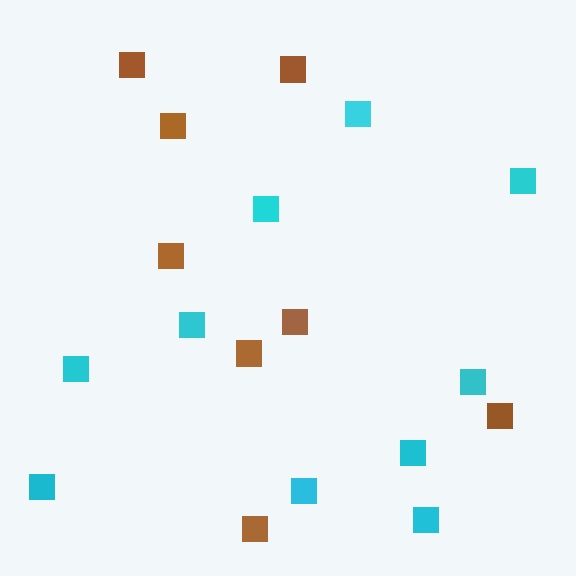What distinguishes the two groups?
There are 2 groups: one group of cyan squares (10) and one group of brown squares (8).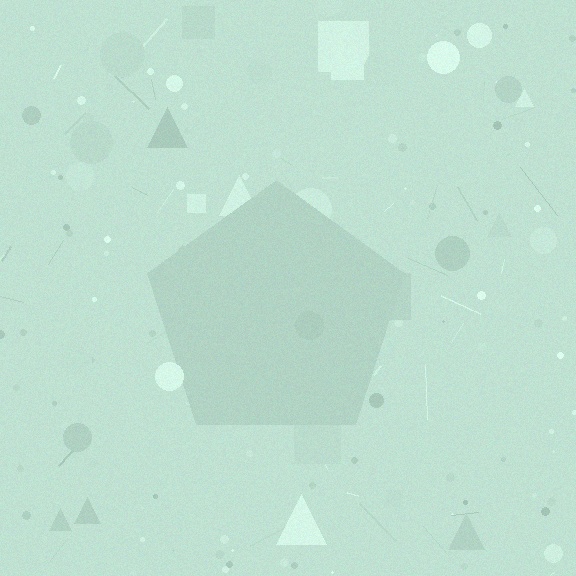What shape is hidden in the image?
A pentagon is hidden in the image.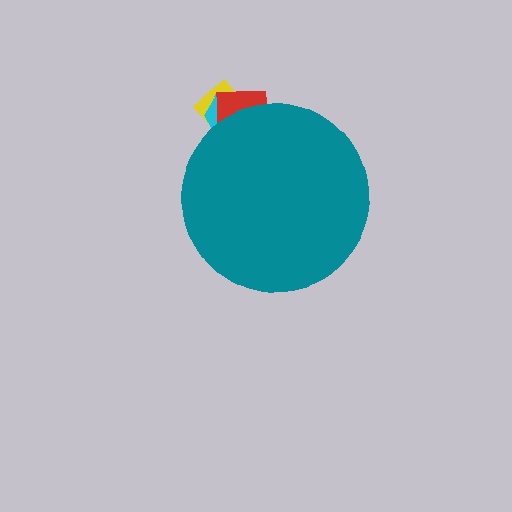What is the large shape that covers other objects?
A teal circle.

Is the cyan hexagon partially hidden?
Yes, the cyan hexagon is partially hidden behind the teal circle.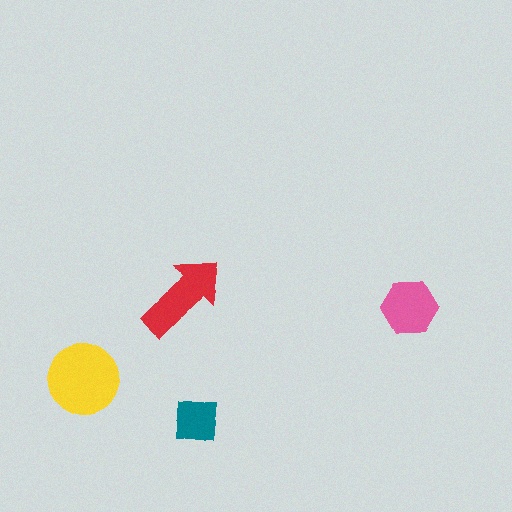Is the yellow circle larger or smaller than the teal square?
Larger.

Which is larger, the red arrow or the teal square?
The red arrow.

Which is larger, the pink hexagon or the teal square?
The pink hexagon.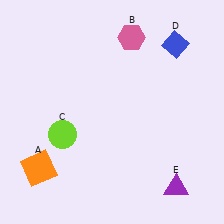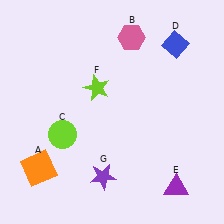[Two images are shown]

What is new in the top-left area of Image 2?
A lime star (F) was added in the top-left area of Image 2.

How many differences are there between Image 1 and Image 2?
There are 2 differences between the two images.